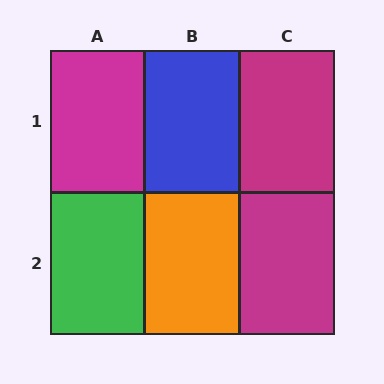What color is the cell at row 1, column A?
Magenta.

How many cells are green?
1 cell is green.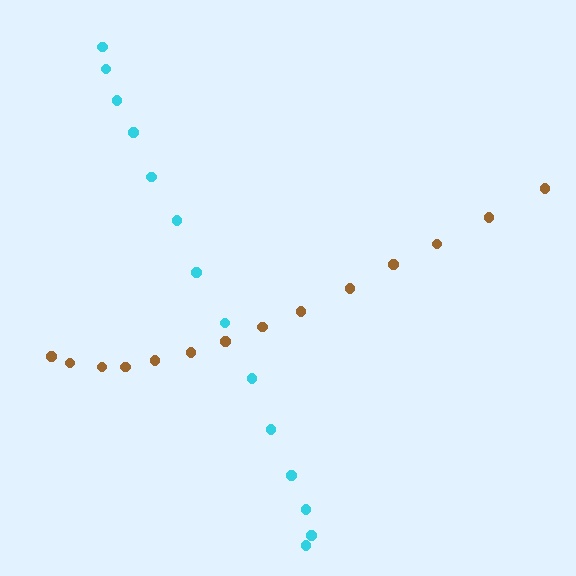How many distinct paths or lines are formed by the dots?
There are 2 distinct paths.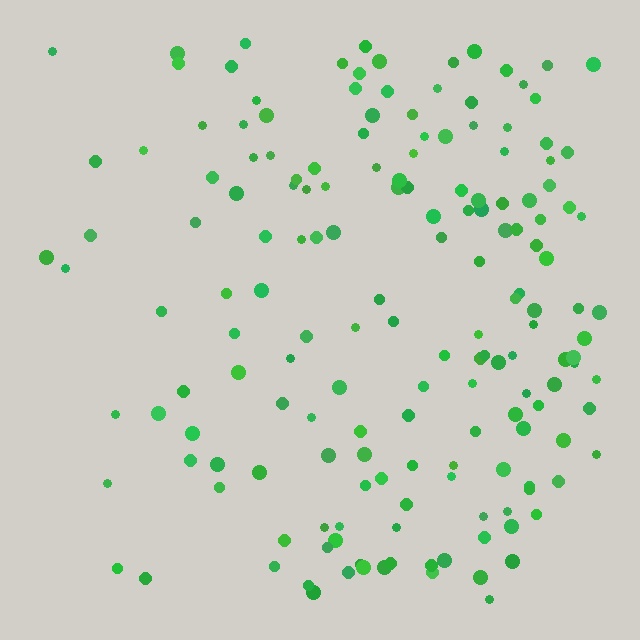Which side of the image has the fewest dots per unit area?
The left.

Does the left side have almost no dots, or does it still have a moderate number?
Still a moderate number, just noticeably fewer than the right.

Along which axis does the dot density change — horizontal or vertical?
Horizontal.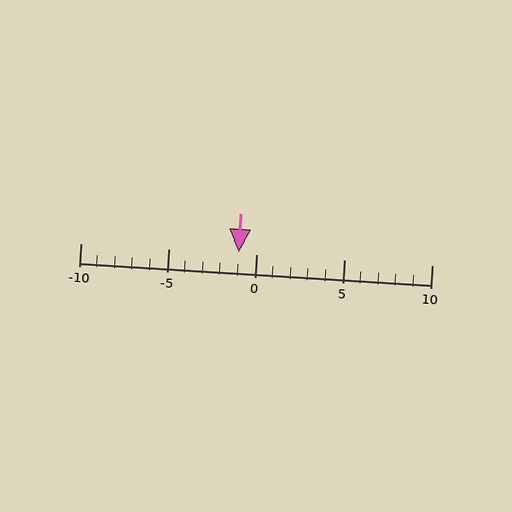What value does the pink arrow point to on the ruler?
The pink arrow points to approximately -1.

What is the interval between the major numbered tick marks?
The major tick marks are spaced 5 units apart.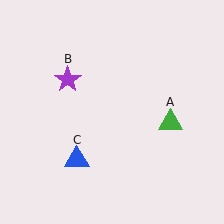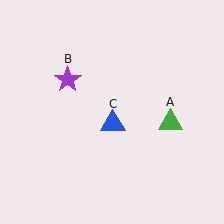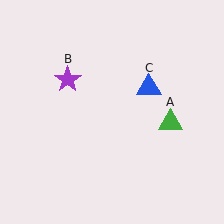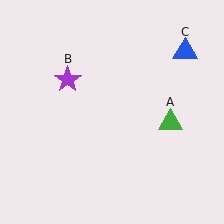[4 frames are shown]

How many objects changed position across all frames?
1 object changed position: blue triangle (object C).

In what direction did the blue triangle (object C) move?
The blue triangle (object C) moved up and to the right.